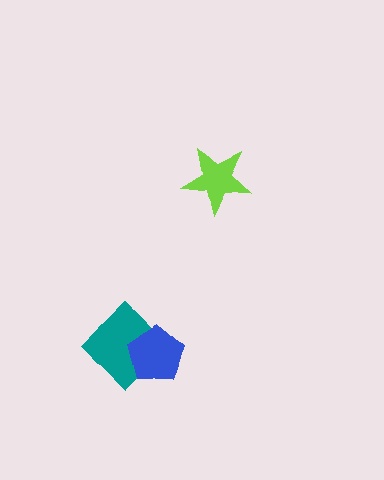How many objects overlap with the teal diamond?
1 object overlaps with the teal diamond.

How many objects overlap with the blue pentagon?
1 object overlaps with the blue pentagon.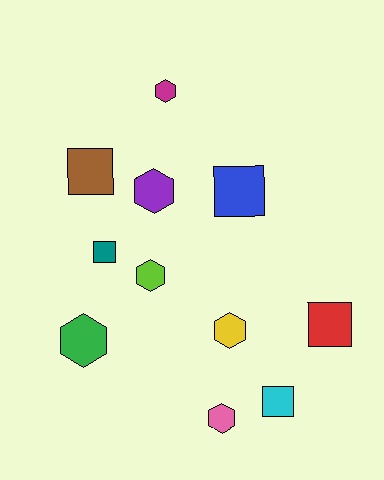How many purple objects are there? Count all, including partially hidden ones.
There is 1 purple object.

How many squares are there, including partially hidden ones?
There are 5 squares.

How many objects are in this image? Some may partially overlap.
There are 11 objects.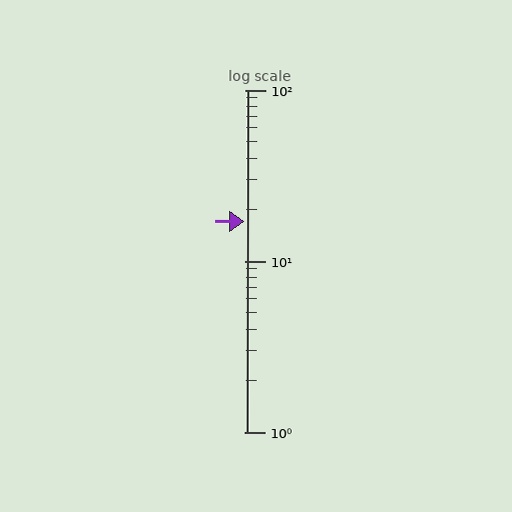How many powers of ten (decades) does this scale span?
The scale spans 2 decades, from 1 to 100.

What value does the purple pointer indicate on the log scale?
The pointer indicates approximately 17.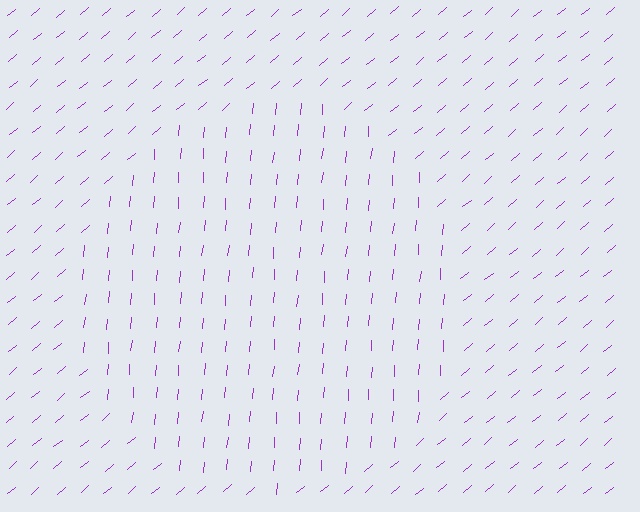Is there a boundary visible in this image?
Yes, there is a texture boundary formed by a change in line orientation.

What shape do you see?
I see a circle.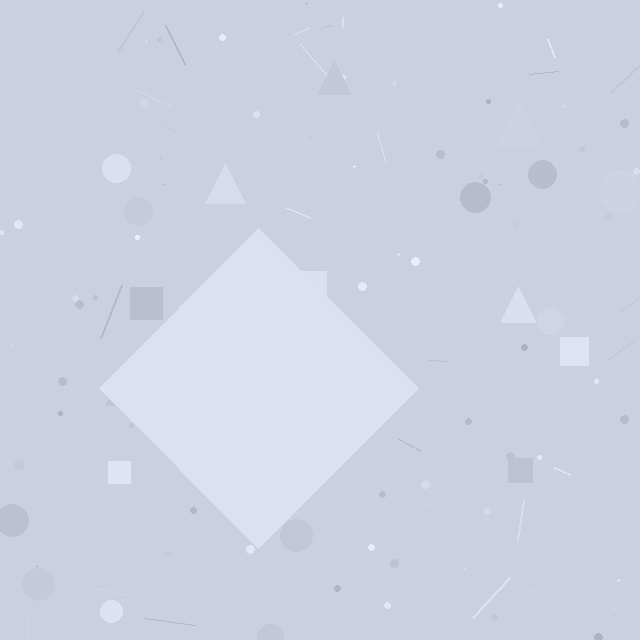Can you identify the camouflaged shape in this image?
The camouflaged shape is a diamond.